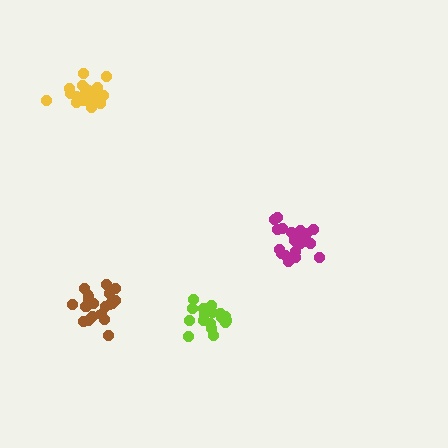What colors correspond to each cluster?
The clusters are colored: magenta, lime, brown, yellow.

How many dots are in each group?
Group 1: 21 dots, Group 2: 18 dots, Group 3: 20 dots, Group 4: 21 dots (80 total).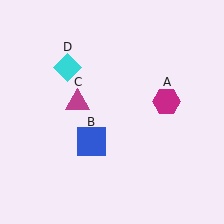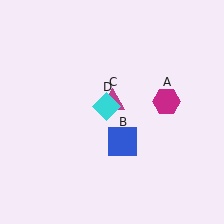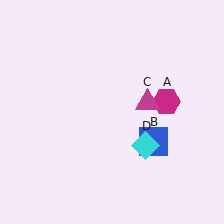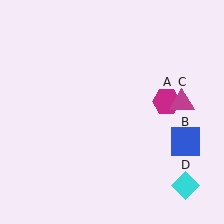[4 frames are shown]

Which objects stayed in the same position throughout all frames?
Magenta hexagon (object A) remained stationary.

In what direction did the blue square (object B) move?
The blue square (object B) moved right.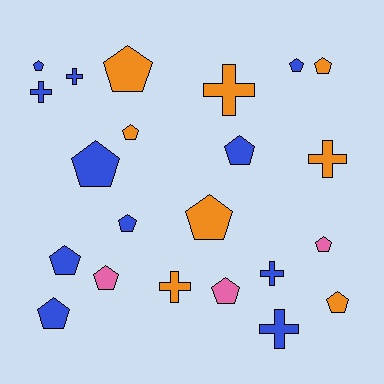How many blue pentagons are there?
There are 7 blue pentagons.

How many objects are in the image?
There are 22 objects.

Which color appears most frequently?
Blue, with 11 objects.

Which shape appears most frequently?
Pentagon, with 15 objects.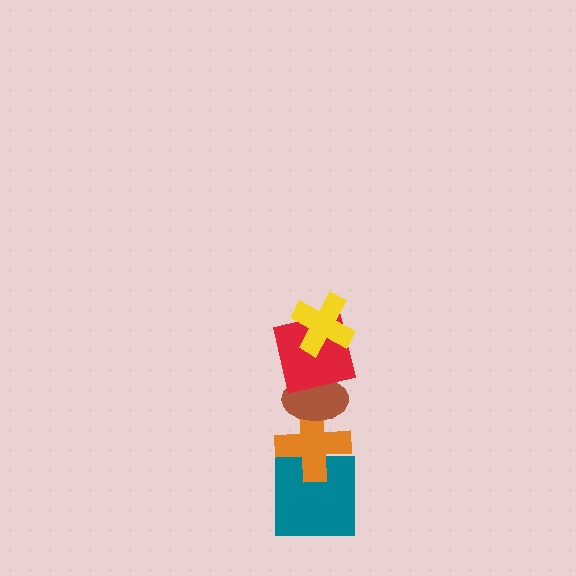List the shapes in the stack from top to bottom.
From top to bottom: the yellow cross, the red square, the brown ellipse, the orange cross, the teal square.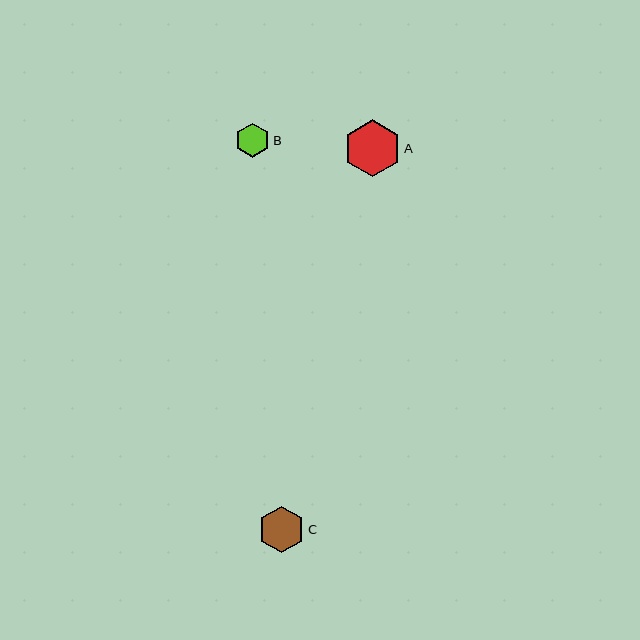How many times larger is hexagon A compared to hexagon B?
Hexagon A is approximately 1.7 times the size of hexagon B.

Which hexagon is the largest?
Hexagon A is the largest with a size of approximately 57 pixels.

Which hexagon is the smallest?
Hexagon B is the smallest with a size of approximately 34 pixels.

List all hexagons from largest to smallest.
From largest to smallest: A, C, B.